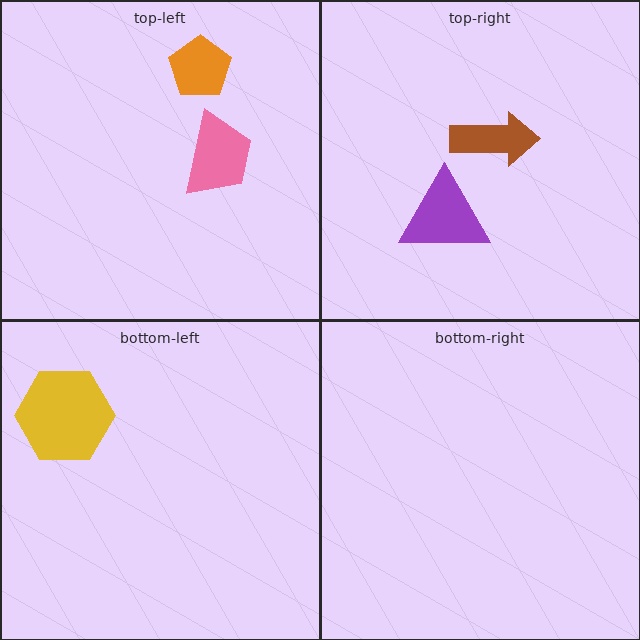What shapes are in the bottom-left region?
The yellow hexagon.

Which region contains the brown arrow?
The top-right region.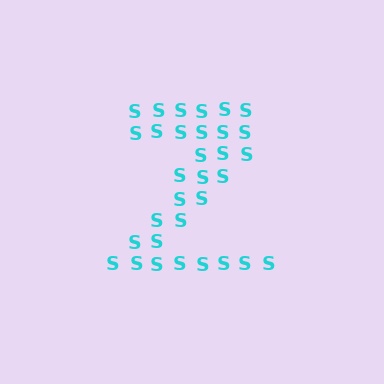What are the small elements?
The small elements are letter S's.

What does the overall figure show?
The overall figure shows the letter Z.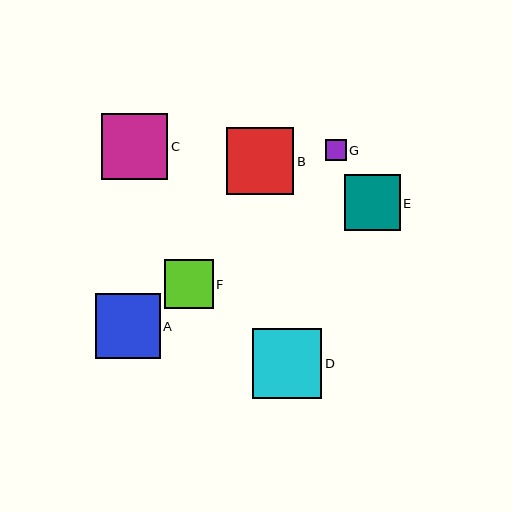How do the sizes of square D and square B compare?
Square D and square B are approximately the same size.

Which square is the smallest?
Square G is the smallest with a size of approximately 21 pixels.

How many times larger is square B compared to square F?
Square B is approximately 1.4 times the size of square F.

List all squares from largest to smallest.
From largest to smallest: D, B, C, A, E, F, G.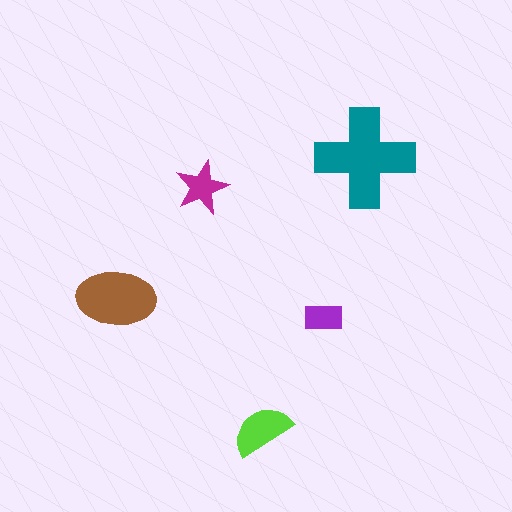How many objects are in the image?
There are 5 objects in the image.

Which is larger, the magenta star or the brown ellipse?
The brown ellipse.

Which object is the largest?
The teal cross.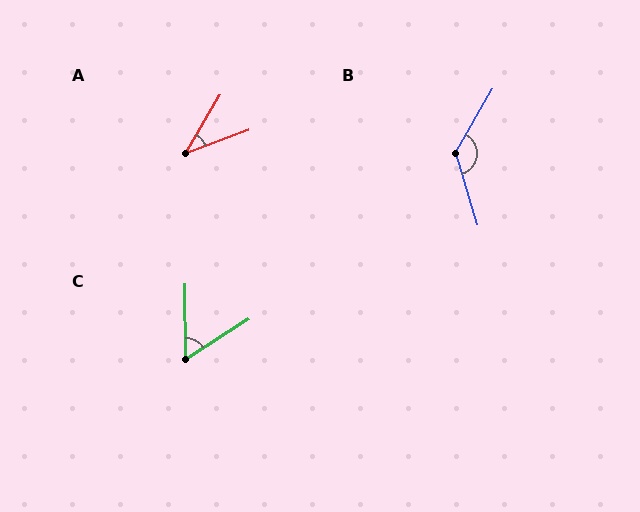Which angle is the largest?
B, at approximately 133 degrees.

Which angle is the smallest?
A, at approximately 39 degrees.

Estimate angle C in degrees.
Approximately 58 degrees.